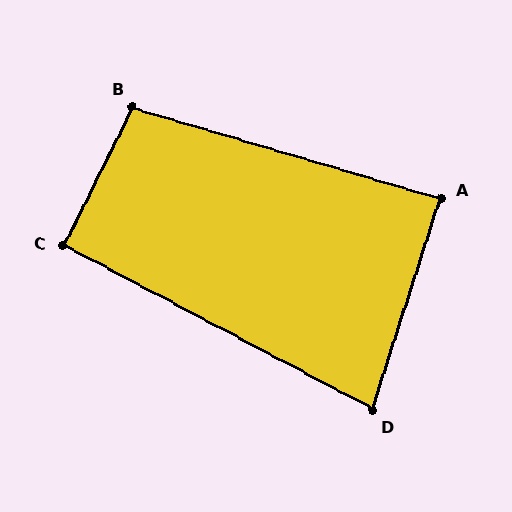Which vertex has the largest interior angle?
B, at approximately 100 degrees.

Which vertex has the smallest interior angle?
D, at approximately 80 degrees.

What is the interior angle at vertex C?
Approximately 91 degrees (approximately right).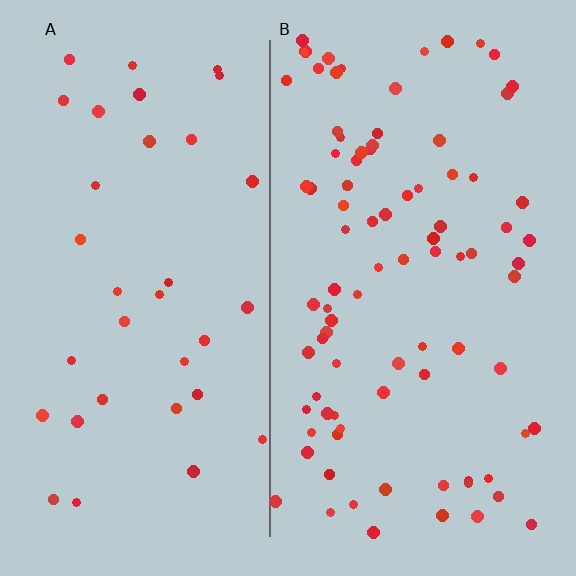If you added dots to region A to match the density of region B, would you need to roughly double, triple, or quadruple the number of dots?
Approximately triple.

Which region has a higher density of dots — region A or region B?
B (the right).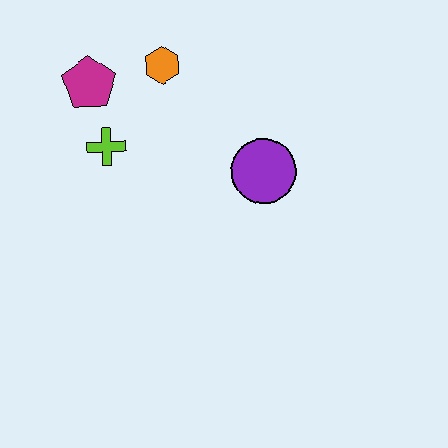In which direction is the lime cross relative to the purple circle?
The lime cross is to the left of the purple circle.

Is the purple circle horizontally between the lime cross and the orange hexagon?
No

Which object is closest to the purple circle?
The orange hexagon is closest to the purple circle.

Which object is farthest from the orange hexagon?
The purple circle is farthest from the orange hexagon.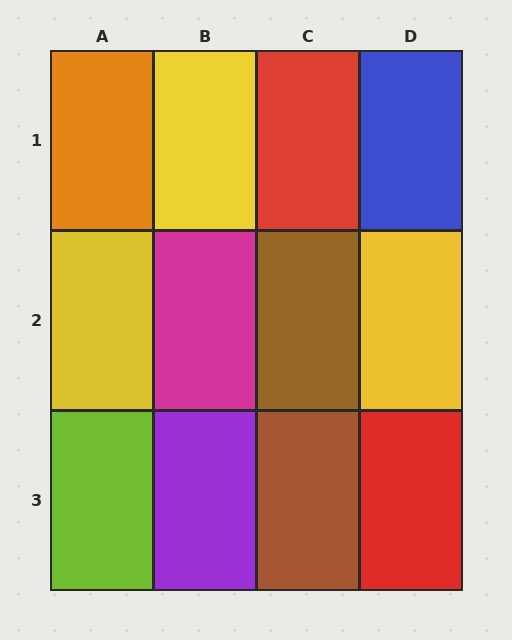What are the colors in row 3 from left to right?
Lime, purple, brown, red.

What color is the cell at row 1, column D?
Blue.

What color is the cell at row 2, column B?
Magenta.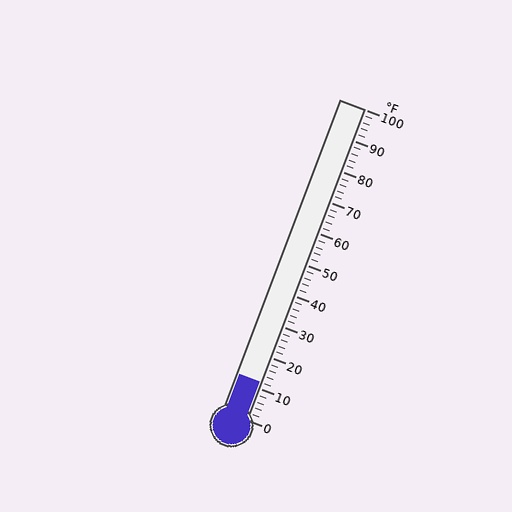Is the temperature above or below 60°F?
The temperature is below 60°F.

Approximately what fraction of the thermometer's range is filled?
The thermometer is filled to approximately 10% of its range.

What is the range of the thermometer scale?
The thermometer scale ranges from 0°F to 100°F.